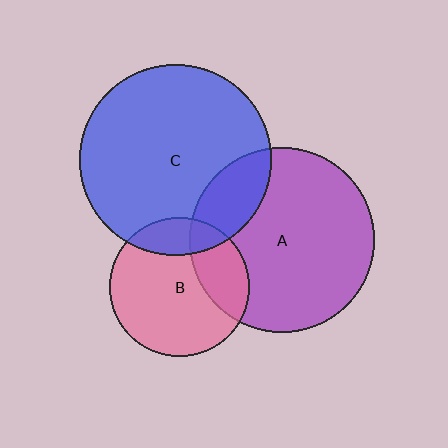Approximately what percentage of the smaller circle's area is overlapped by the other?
Approximately 25%.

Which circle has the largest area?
Circle C (blue).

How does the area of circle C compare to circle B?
Approximately 1.9 times.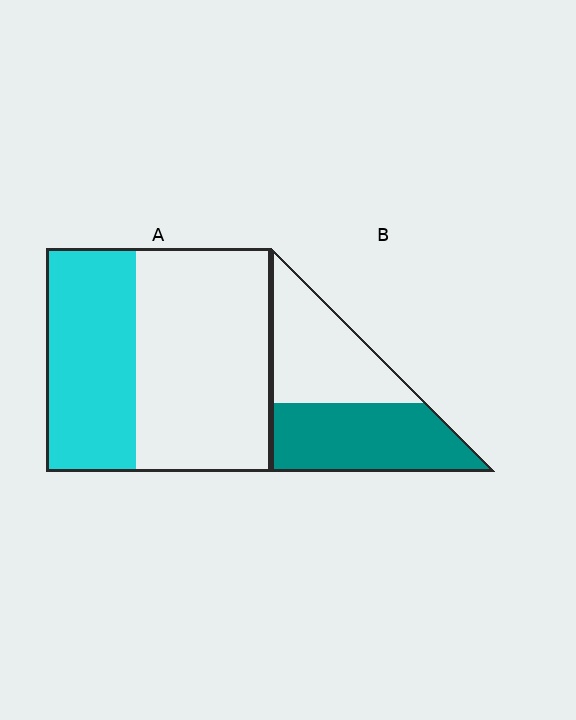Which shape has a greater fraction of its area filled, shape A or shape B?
Shape B.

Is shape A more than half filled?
No.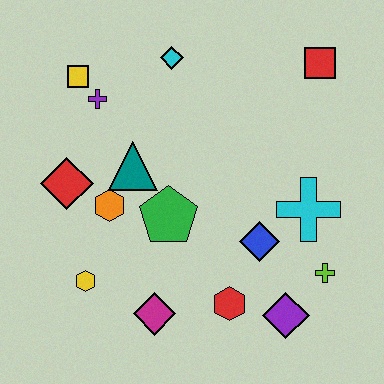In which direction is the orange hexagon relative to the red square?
The orange hexagon is to the left of the red square.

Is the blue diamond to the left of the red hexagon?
No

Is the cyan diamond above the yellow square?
Yes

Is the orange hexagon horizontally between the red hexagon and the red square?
No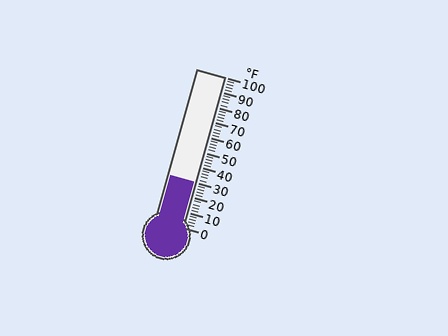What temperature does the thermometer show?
The thermometer shows approximately 30°F.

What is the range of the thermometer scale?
The thermometer scale ranges from 0°F to 100°F.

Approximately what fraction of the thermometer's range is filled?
The thermometer is filled to approximately 30% of its range.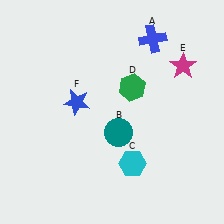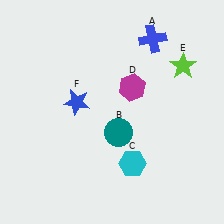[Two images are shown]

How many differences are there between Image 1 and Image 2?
There are 2 differences between the two images.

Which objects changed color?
D changed from green to magenta. E changed from magenta to lime.